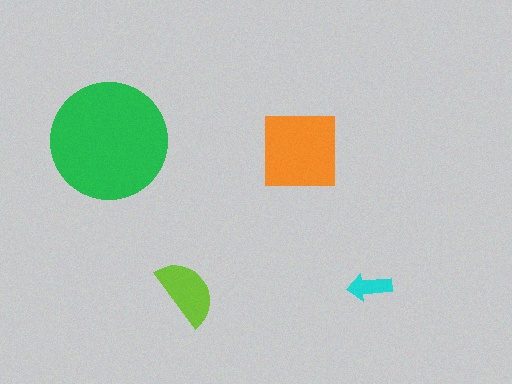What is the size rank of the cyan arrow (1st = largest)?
4th.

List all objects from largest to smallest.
The green circle, the orange square, the lime semicircle, the cyan arrow.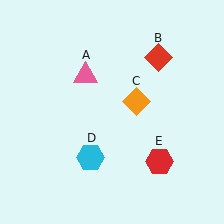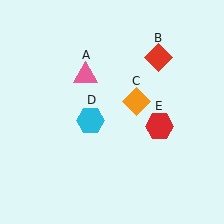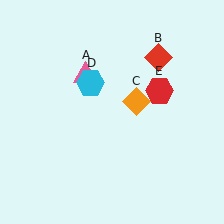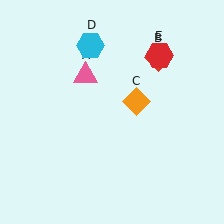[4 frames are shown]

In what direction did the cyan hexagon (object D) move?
The cyan hexagon (object D) moved up.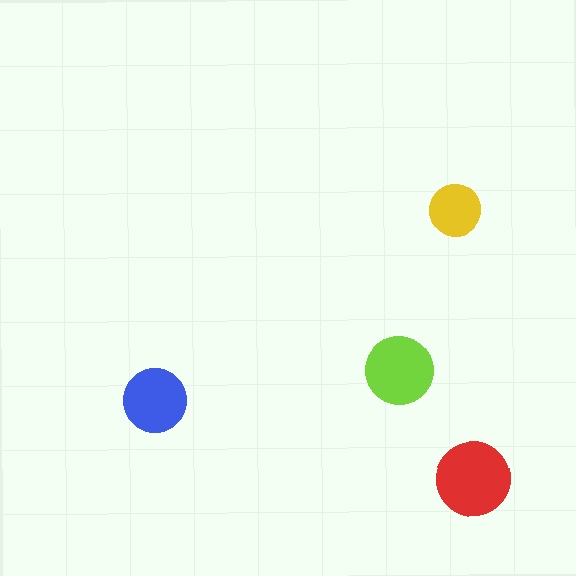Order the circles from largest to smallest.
the red one, the lime one, the blue one, the yellow one.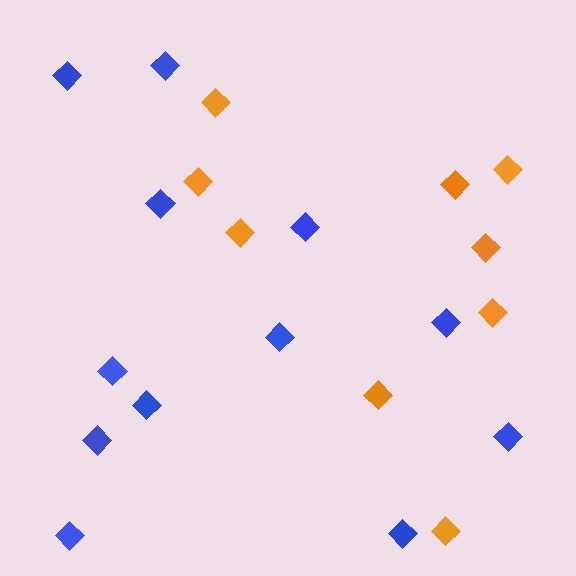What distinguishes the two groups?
There are 2 groups: one group of orange diamonds (9) and one group of blue diamonds (12).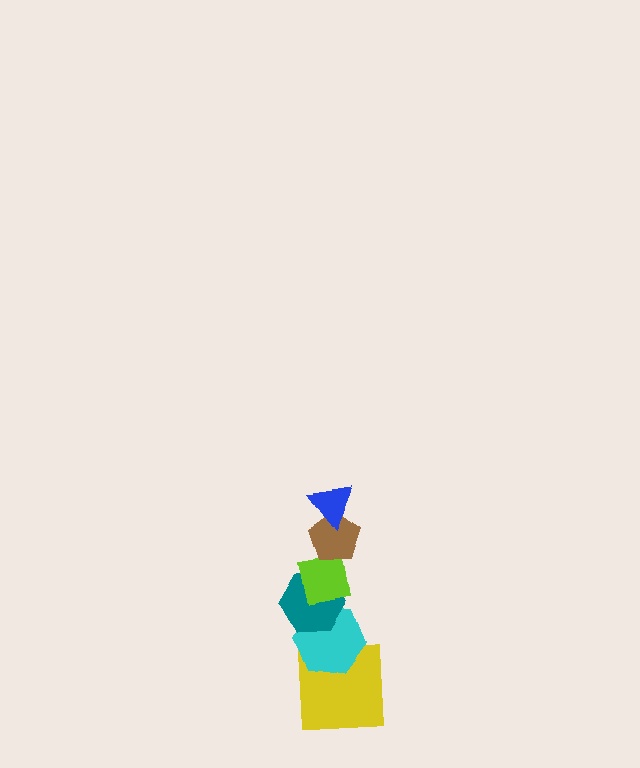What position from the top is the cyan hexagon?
The cyan hexagon is 5th from the top.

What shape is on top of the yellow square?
The cyan hexagon is on top of the yellow square.